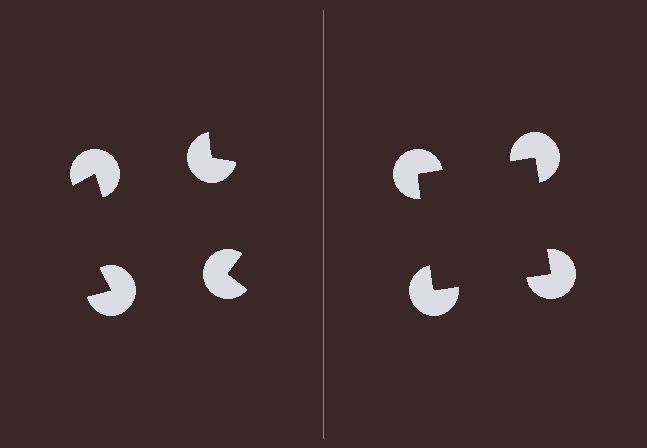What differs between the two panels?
The pac-man discs are positioned identically on both sides; only the wedge orientations differ. On the right they align to a square; on the left they are misaligned.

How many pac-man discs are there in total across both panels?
8 — 4 on each side.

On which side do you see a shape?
An illusory square appears on the right side. On the left side the wedge cuts are rotated, so no coherent shape forms.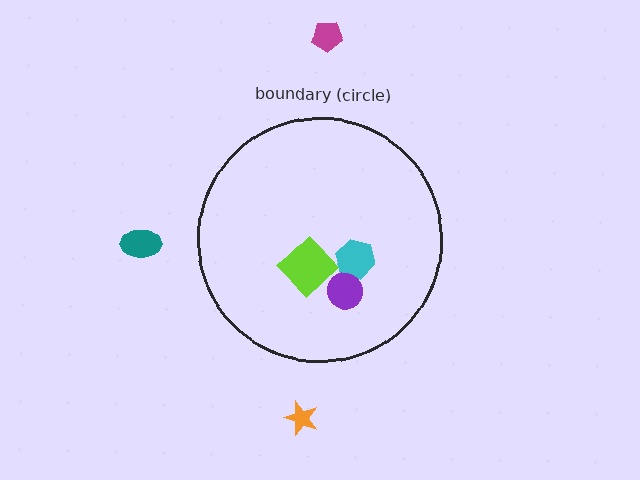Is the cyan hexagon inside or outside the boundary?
Inside.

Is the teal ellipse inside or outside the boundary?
Outside.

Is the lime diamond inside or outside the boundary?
Inside.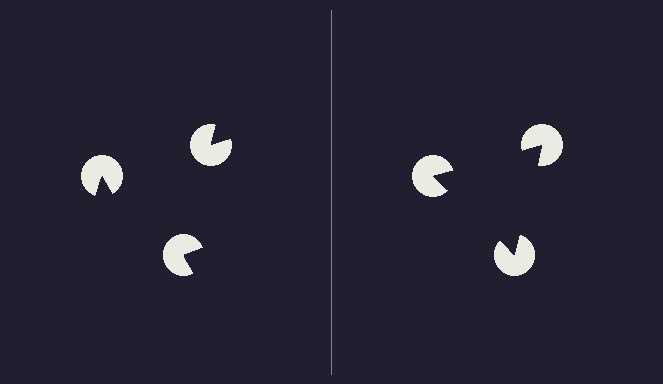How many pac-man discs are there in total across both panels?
6 — 3 on each side.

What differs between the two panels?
The pac-man discs are positioned identically on both sides; only the wedge orientations differ. On the right they align to a triangle; on the left they are misaligned.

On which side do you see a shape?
An illusory triangle appears on the right side. On the left side the wedge cuts are rotated, so no coherent shape forms.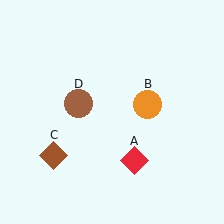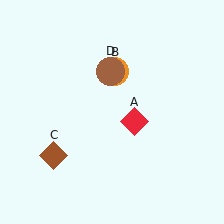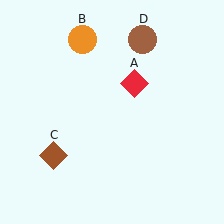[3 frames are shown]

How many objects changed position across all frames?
3 objects changed position: red diamond (object A), orange circle (object B), brown circle (object D).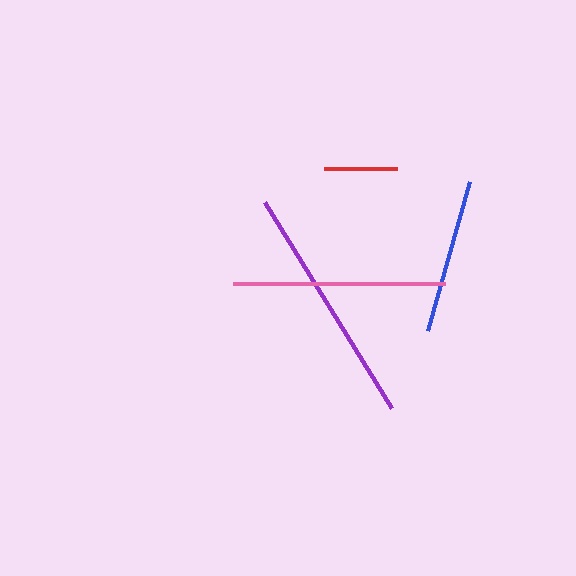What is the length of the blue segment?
The blue segment is approximately 154 pixels long.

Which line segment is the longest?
The purple line is the longest at approximately 242 pixels.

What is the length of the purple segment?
The purple segment is approximately 242 pixels long.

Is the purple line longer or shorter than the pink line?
The purple line is longer than the pink line.